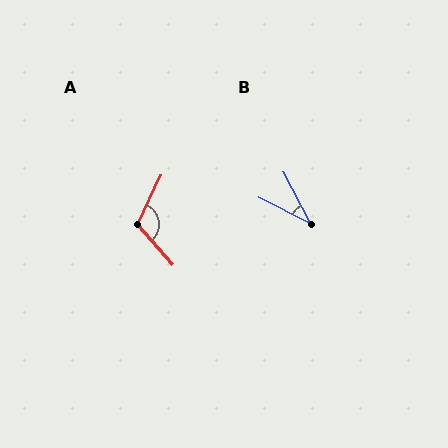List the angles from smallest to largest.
B (36°), A (113°).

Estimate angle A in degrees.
Approximately 113 degrees.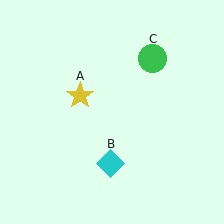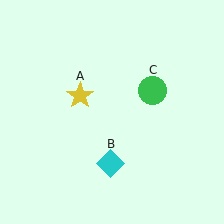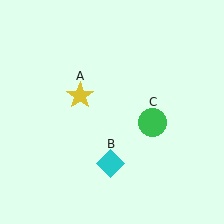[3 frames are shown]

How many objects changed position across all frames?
1 object changed position: green circle (object C).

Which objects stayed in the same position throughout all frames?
Yellow star (object A) and cyan diamond (object B) remained stationary.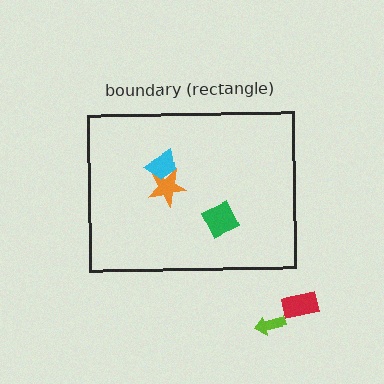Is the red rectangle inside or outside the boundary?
Outside.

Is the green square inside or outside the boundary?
Inside.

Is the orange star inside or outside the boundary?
Inside.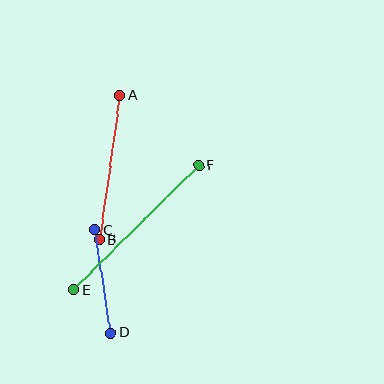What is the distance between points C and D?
The distance is approximately 104 pixels.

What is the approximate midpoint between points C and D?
The midpoint is at approximately (102, 281) pixels.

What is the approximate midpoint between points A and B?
The midpoint is at approximately (109, 168) pixels.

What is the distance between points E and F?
The distance is approximately 176 pixels.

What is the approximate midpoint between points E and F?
The midpoint is at approximately (136, 228) pixels.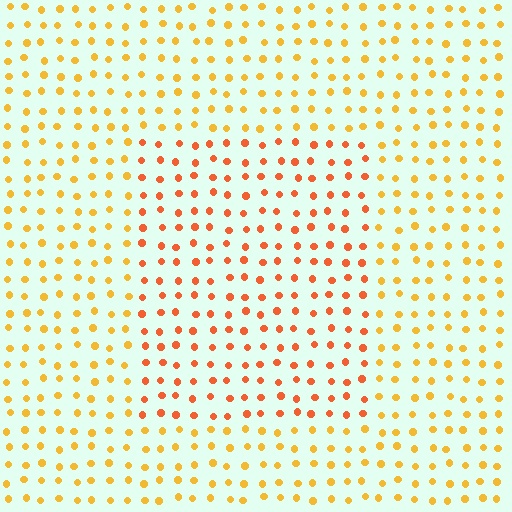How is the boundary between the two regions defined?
The boundary is defined purely by a slight shift in hue (about 28 degrees). Spacing, size, and orientation are identical on both sides.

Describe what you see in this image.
The image is filled with small yellow elements in a uniform arrangement. A rectangle-shaped region is visible where the elements are tinted to a slightly different hue, forming a subtle color boundary.